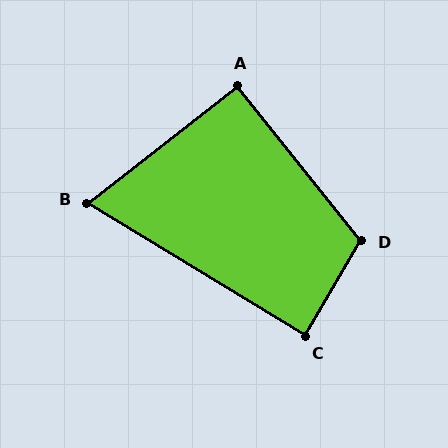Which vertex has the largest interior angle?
D, at approximately 111 degrees.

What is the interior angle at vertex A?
Approximately 91 degrees (approximately right).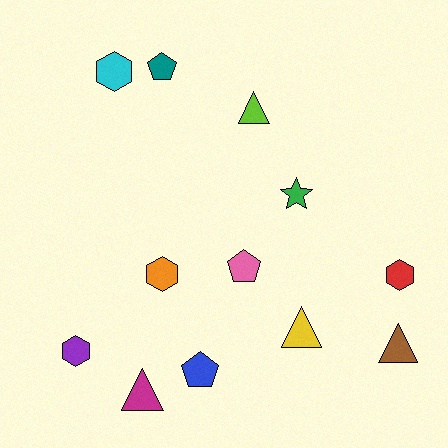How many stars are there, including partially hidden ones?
There is 1 star.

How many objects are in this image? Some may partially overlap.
There are 12 objects.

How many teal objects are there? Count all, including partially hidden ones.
There is 1 teal object.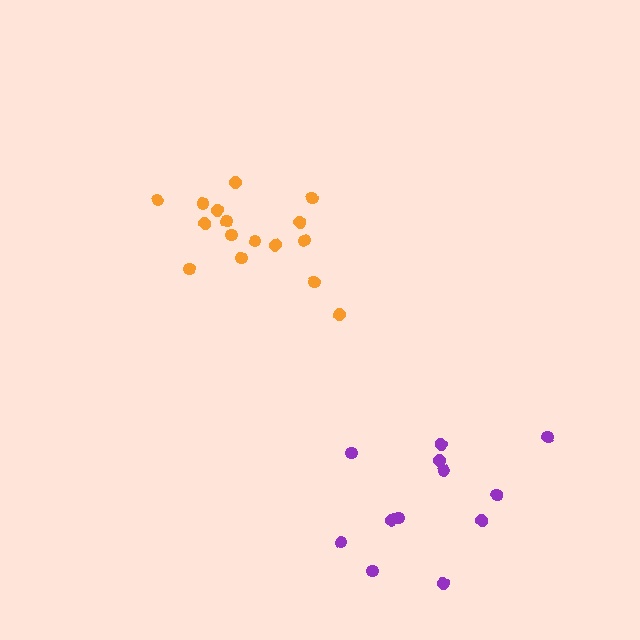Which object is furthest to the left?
The orange cluster is leftmost.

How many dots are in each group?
Group 1: 16 dots, Group 2: 12 dots (28 total).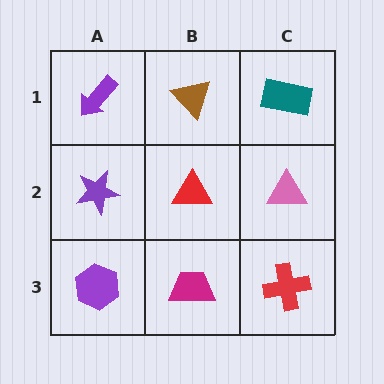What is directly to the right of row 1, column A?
A brown triangle.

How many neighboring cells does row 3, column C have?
2.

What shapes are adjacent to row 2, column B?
A brown triangle (row 1, column B), a magenta trapezoid (row 3, column B), a purple star (row 2, column A), a pink triangle (row 2, column C).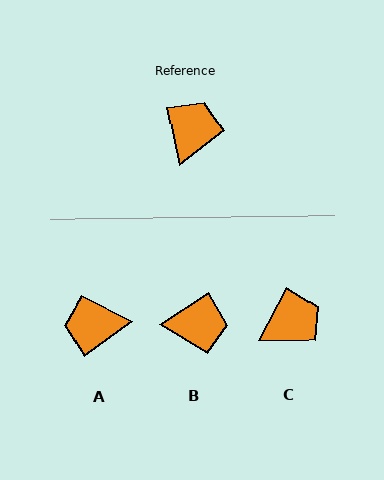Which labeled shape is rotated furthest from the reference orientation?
A, about 115 degrees away.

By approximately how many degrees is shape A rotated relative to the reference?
Approximately 115 degrees counter-clockwise.